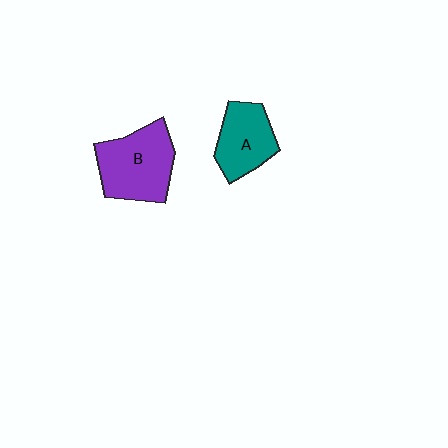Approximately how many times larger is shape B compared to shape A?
Approximately 1.4 times.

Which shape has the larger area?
Shape B (purple).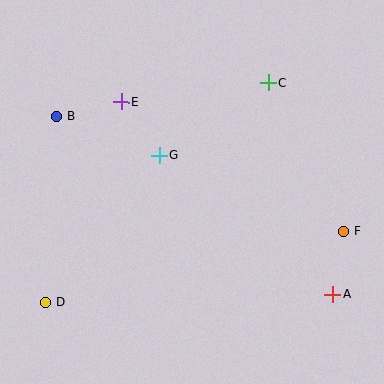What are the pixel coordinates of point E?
Point E is at (121, 102).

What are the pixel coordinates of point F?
Point F is at (343, 232).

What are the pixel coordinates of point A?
Point A is at (333, 295).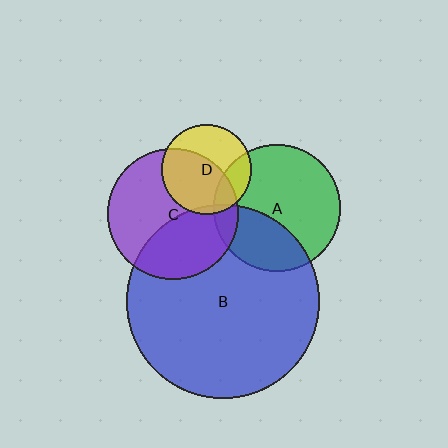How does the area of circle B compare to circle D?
Approximately 4.6 times.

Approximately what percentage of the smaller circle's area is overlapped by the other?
Approximately 30%.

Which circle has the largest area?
Circle B (blue).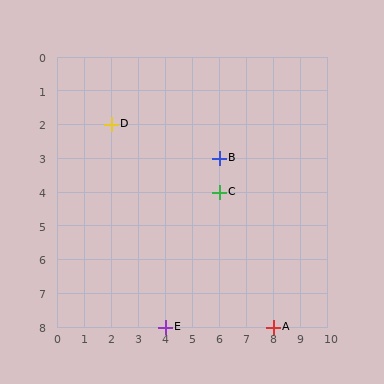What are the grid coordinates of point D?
Point D is at grid coordinates (2, 2).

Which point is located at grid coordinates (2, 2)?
Point D is at (2, 2).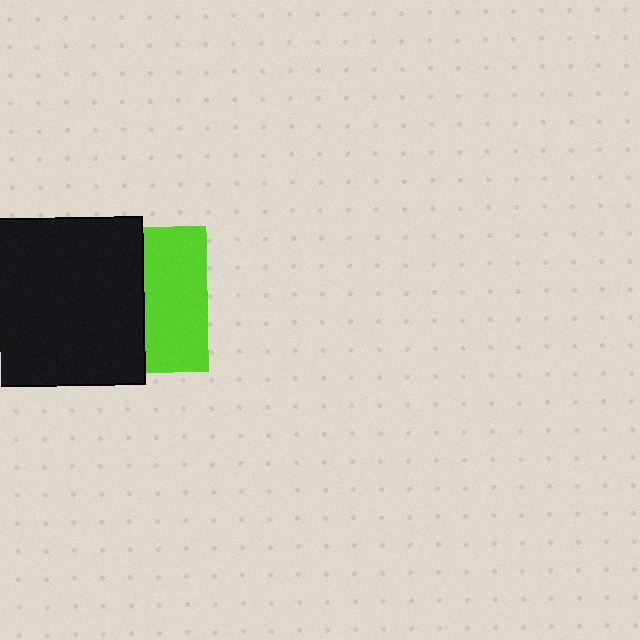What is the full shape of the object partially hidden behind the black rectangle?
The partially hidden object is a lime square.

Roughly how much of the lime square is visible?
A small part of it is visible (roughly 42%).